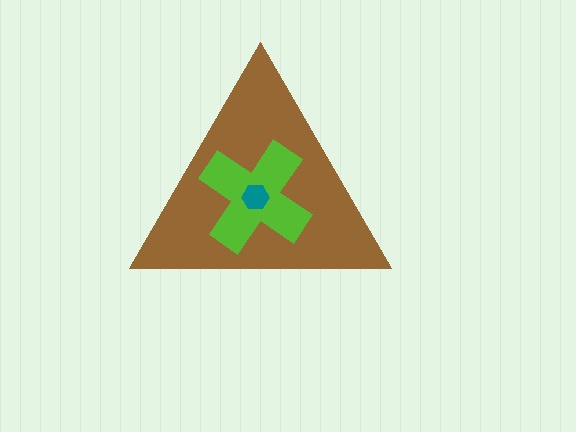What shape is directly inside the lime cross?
The teal hexagon.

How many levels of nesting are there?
3.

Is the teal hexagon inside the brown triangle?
Yes.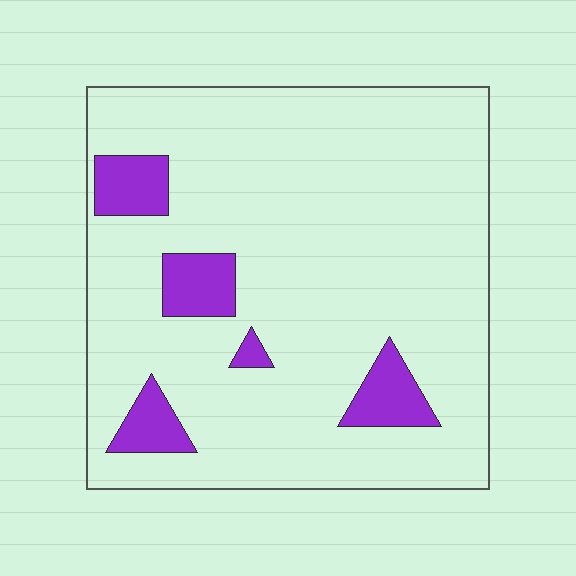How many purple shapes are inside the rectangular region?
5.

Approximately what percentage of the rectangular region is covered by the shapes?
Approximately 10%.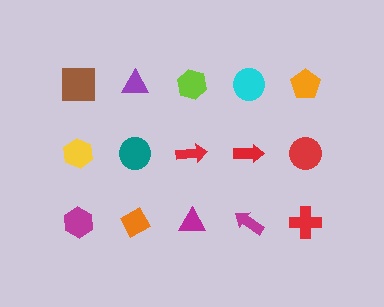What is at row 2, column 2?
A teal circle.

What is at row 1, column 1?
A brown square.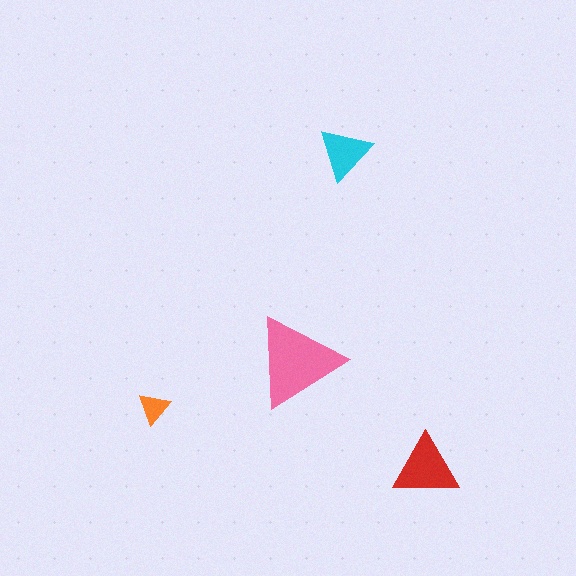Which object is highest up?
The cyan triangle is topmost.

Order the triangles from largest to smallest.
the pink one, the red one, the cyan one, the orange one.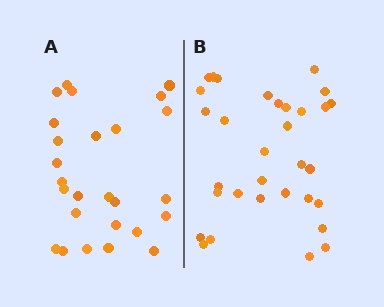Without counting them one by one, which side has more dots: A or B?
Region B (the right region) has more dots.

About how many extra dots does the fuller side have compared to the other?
Region B has about 6 more dots than region A.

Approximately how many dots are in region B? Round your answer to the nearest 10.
About 30 dots. (The exact count is 32, which rounds to 30.)